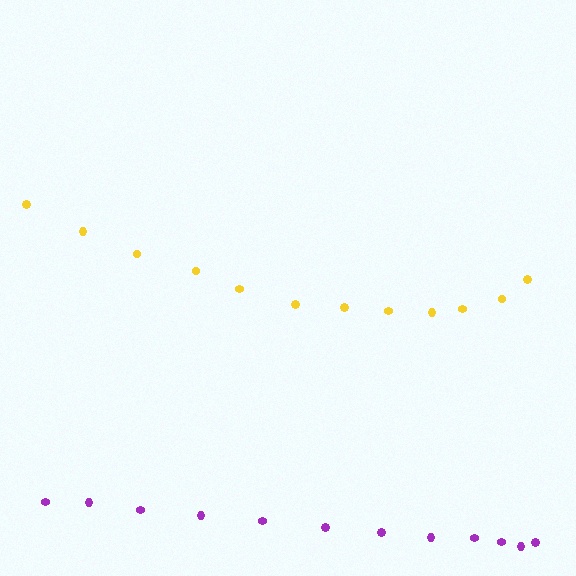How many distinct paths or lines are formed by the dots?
There are 2 distinct paths.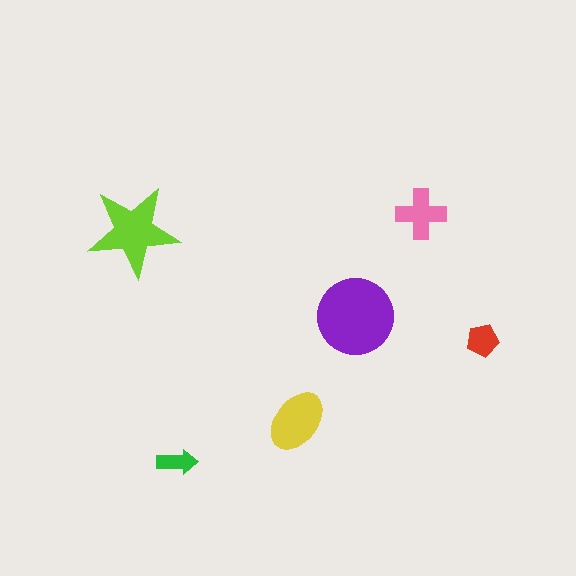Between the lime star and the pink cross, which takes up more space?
The lime star.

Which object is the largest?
The purple circle.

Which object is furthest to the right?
The red pentagon is rightmost.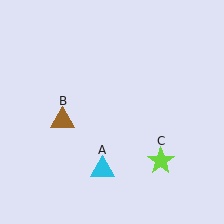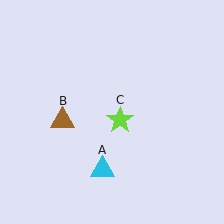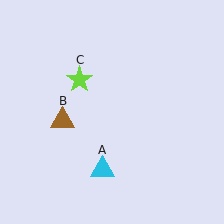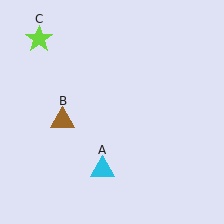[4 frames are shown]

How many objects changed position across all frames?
1 object changed position: lime star (object C).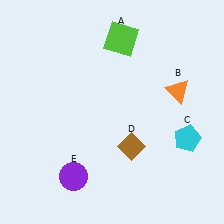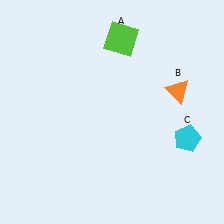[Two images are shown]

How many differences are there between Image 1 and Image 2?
There are 2 differences between the two images.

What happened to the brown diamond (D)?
The brown diamond (D) was removed in Image 2. It was in the bottom-right area of Image 1.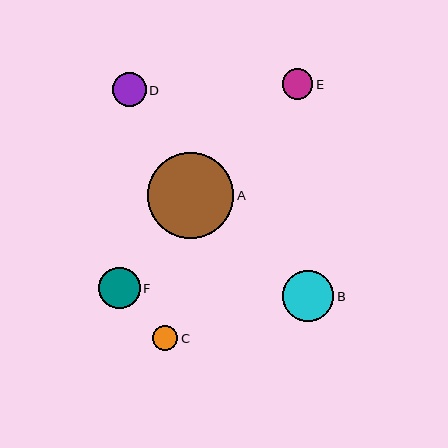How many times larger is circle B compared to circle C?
Circle B is approximately 2.0 times the size of circle C.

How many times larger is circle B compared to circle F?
Circle B is approximately 1.2 times the size of circle F.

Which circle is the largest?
Circle A is the largest with a size of approximately 86 pixels.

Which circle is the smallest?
Circle C is the smallest with a size of approximately 25 pixels.